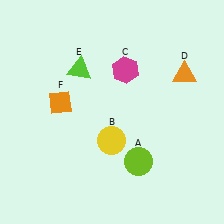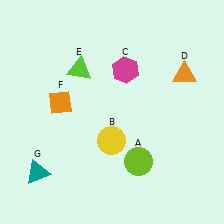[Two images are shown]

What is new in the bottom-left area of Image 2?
A teal triangle (G) was added in the bottom-left area of Image 2.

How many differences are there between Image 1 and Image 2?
There is 1 difference between the two images.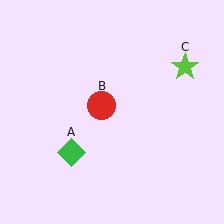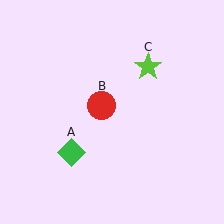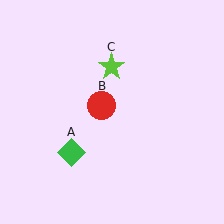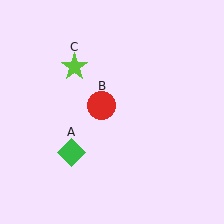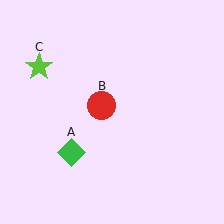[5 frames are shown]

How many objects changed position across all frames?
1 object changed position: lime star (object C).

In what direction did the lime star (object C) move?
The lime star (object C) moved left.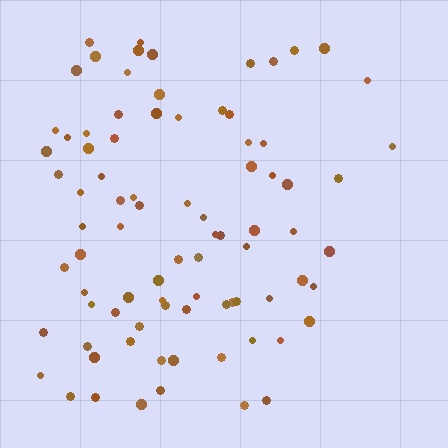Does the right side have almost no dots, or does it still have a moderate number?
Still a moderate number, just noticeably fewer than the left.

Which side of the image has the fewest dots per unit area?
The right.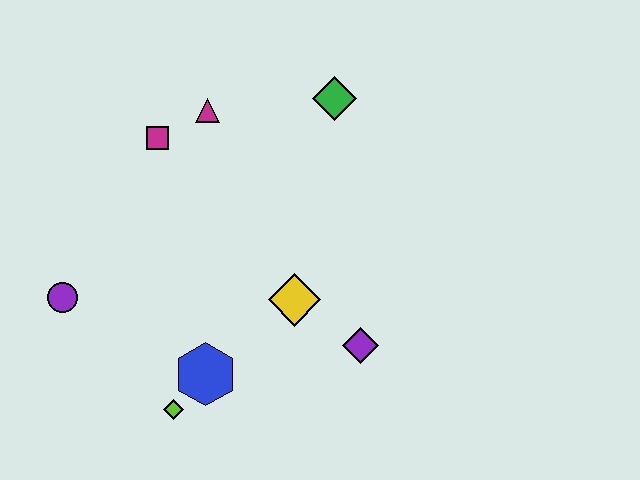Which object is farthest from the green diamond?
The lime diamond is farthest from the green diamond.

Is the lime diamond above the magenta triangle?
No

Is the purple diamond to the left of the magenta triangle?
No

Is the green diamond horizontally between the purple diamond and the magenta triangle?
Yes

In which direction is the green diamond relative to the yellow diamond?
The green diamond is above the yellow diamond.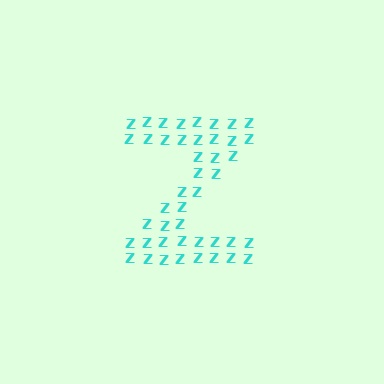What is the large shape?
The large shape is the letter Z.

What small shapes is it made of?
It is made of small letter Z's.